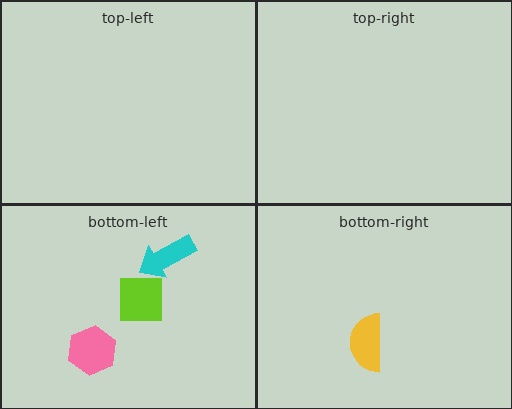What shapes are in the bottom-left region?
The pink hexagon, the lime square, the cyan arrow.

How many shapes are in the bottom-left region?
3.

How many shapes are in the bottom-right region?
1.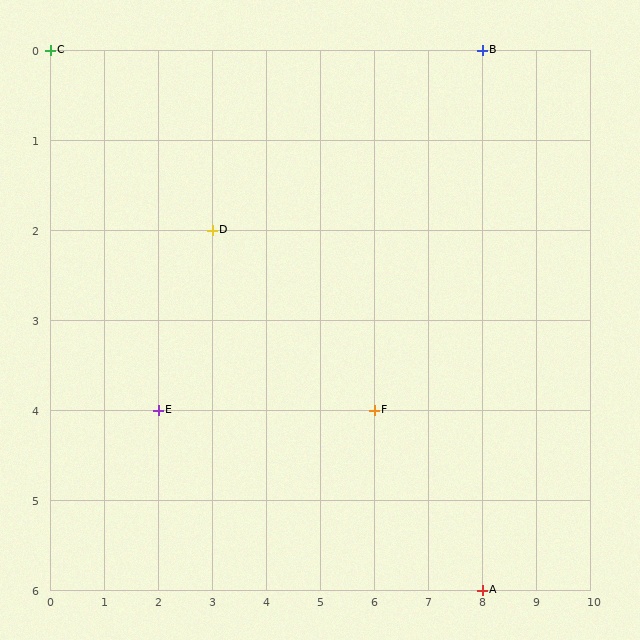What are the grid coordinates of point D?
Point D is at grid coordinates (3, 2).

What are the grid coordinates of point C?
Point C is at grid coordinates (0, 0).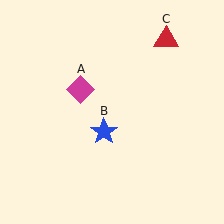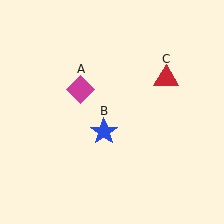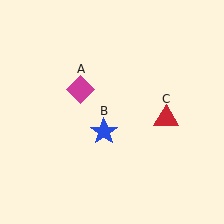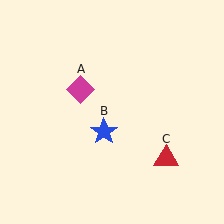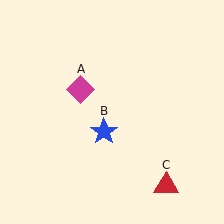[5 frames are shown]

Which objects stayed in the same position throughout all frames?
Magenta diamond (object A) and blue star (object B) remained stationary.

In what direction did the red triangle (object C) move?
The red triangle (object C) moved down.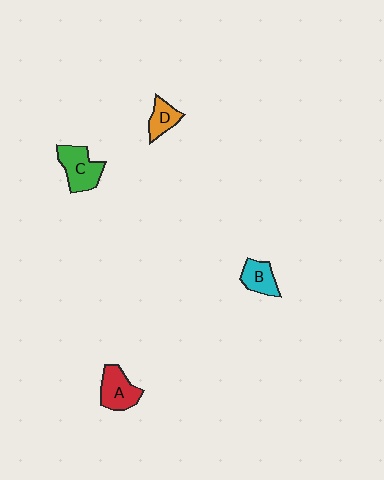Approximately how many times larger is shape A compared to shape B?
Approximately 1.3 times.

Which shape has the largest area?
Shape C (green).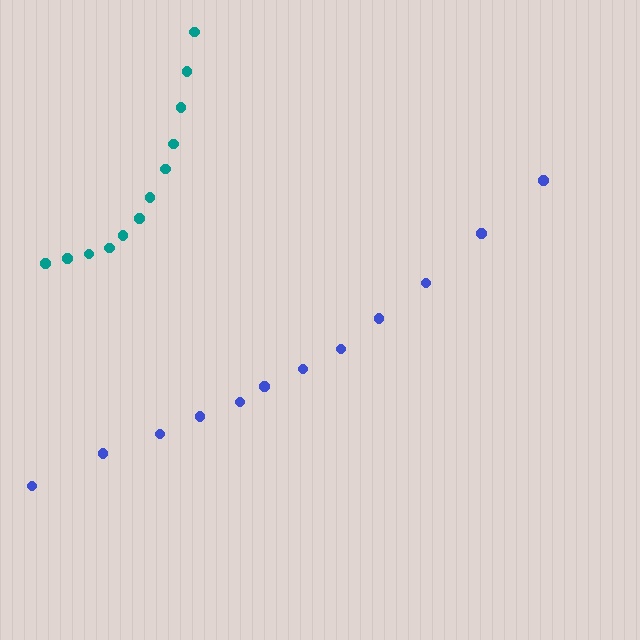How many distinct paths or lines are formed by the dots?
There are 2 distinct paths.